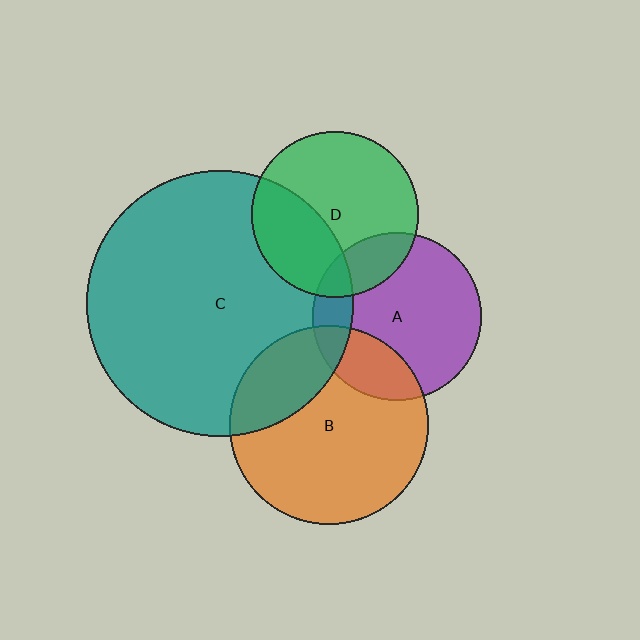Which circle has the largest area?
Circle C (teal).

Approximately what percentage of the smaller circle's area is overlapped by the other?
Approximately 20%.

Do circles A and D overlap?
Yes.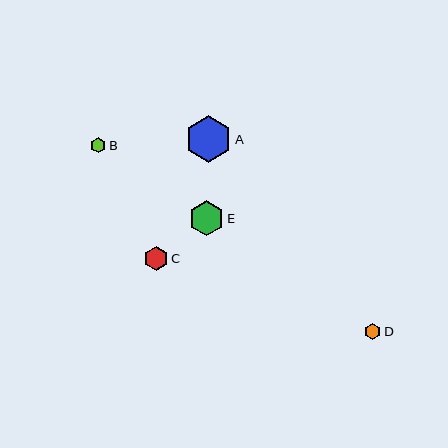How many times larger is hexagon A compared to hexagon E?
Hexagon A is approximately 1.3 times the size of hexagon E.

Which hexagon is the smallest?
Hexagon B is the smallest with a size of approximately 15 pixels.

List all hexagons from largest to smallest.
From largest to smallest: A, E, C, D, B.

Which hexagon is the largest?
Hexagon A is the largest with a size of approximately 47 pixels.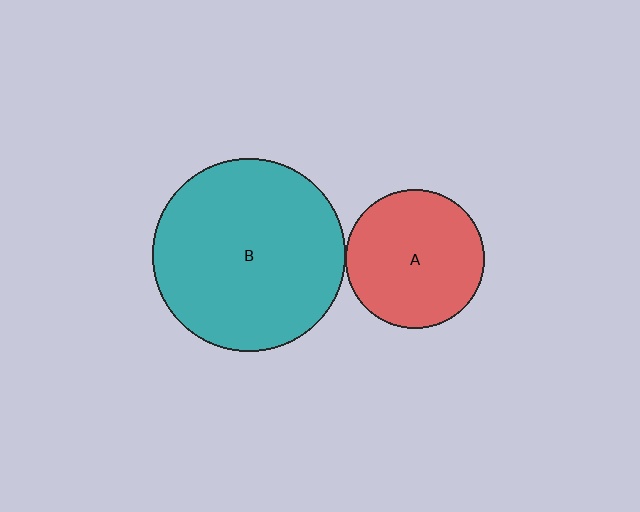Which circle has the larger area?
Circle B (teal).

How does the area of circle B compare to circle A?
Approximately 1.9 times.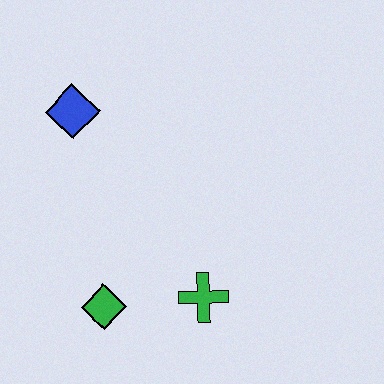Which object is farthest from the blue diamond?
The green cross is farthest from the blue diamond.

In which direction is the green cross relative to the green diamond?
The green cross is to the right of the green diamond.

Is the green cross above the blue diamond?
No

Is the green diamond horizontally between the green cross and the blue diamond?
Yes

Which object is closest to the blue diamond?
The green diamond is closest to the blue diamond.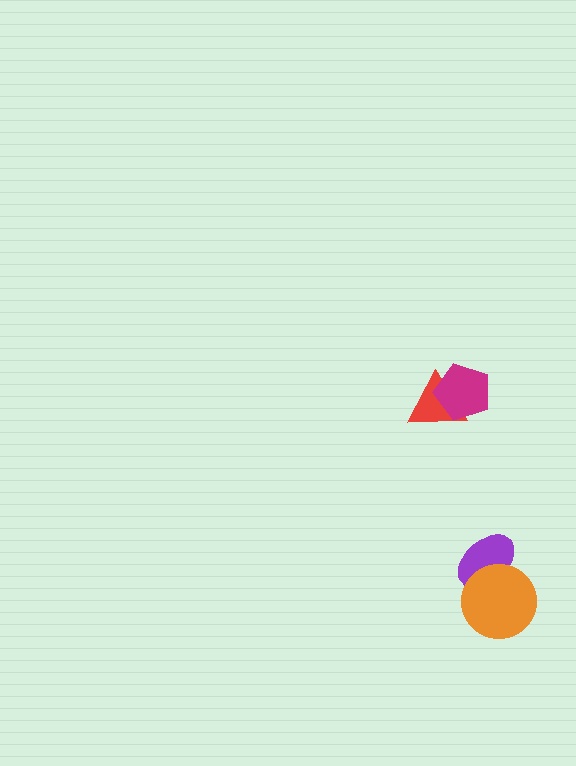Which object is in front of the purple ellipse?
The orange circle is in front of the purple ellipse.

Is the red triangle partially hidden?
Yes, it is partially covered by another shape.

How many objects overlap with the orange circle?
1 object overlaps with the orange circle.